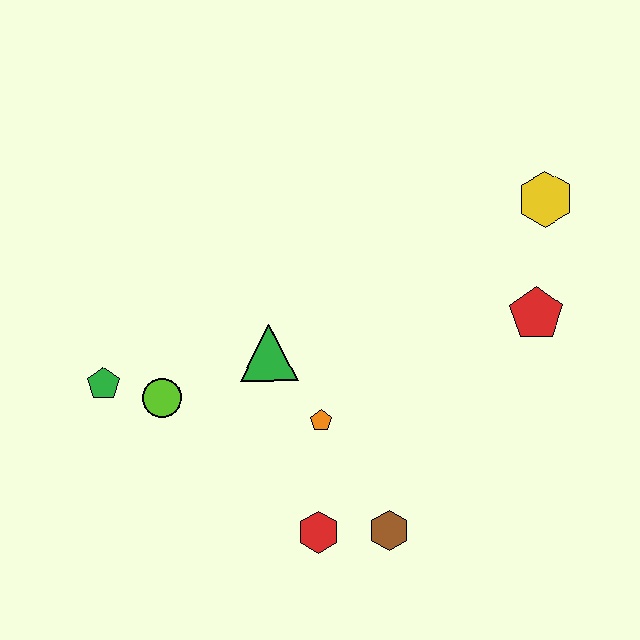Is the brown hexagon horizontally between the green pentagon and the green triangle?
No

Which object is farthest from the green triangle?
The yellow hexagon is farthest from the green triangle.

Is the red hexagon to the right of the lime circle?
Yes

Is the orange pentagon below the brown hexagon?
No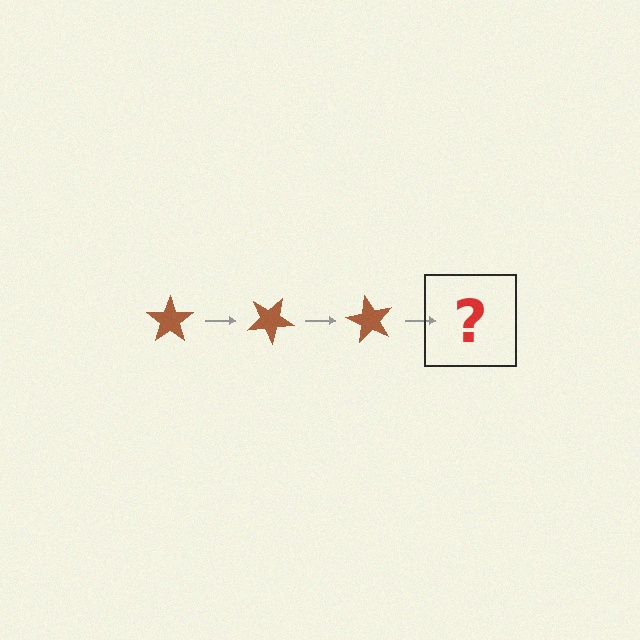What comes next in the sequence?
The next element should be a brown star rotated 90 degrees.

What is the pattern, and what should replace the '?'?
The pattern is that the star rotates 30 degrees each step. The '?' should be a brown star rotated 90 degrees.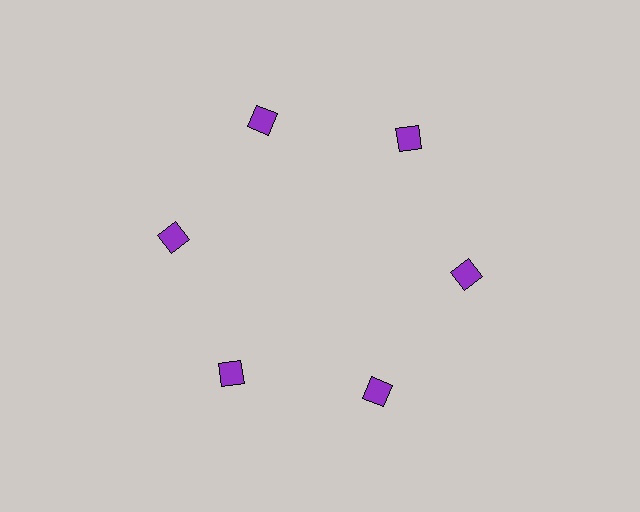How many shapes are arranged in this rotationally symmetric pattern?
There are 6 shapes, arranged in 6 groups of 1.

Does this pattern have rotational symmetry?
Yes, this pattern has 6-fold rotational symmetry. It looks the same after rotating 60 degrees around the center.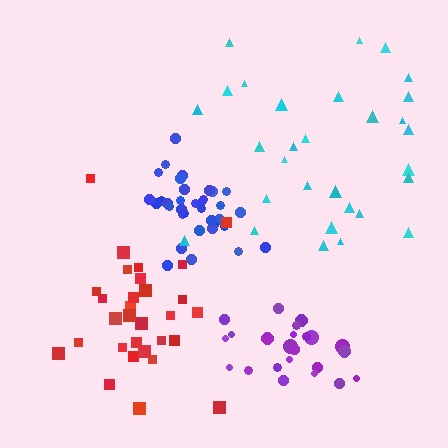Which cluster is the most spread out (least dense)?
Cyan.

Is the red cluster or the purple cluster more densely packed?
Purple.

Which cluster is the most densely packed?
Blue.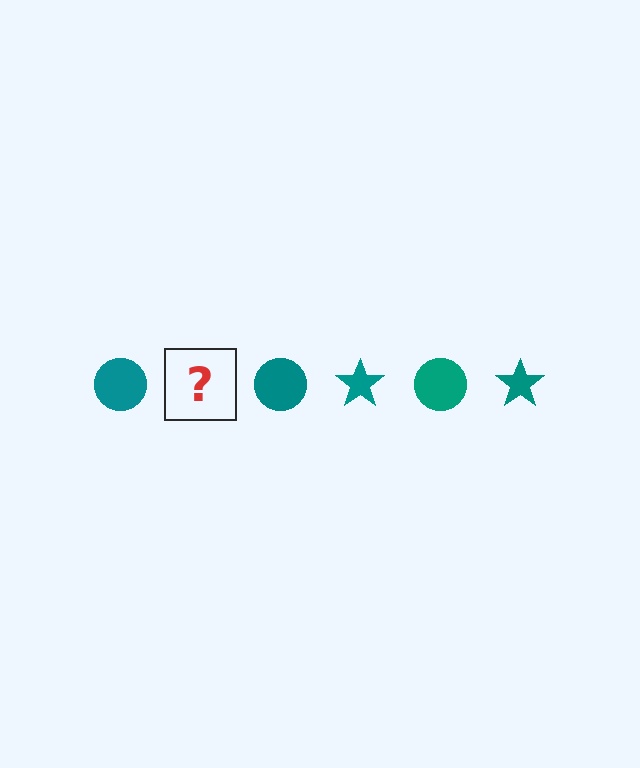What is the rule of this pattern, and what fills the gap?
The rule is that the pattern cycles through circle, star shapes in teal. The gap should be filled with a teal star.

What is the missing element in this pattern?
The missing element is a teal star.